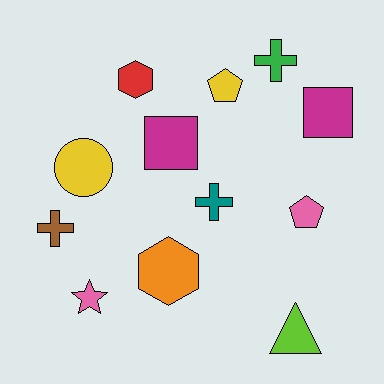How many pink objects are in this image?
There are 2 pink objects.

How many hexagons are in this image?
There are 2 hexagons.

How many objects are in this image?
There are 12 objects.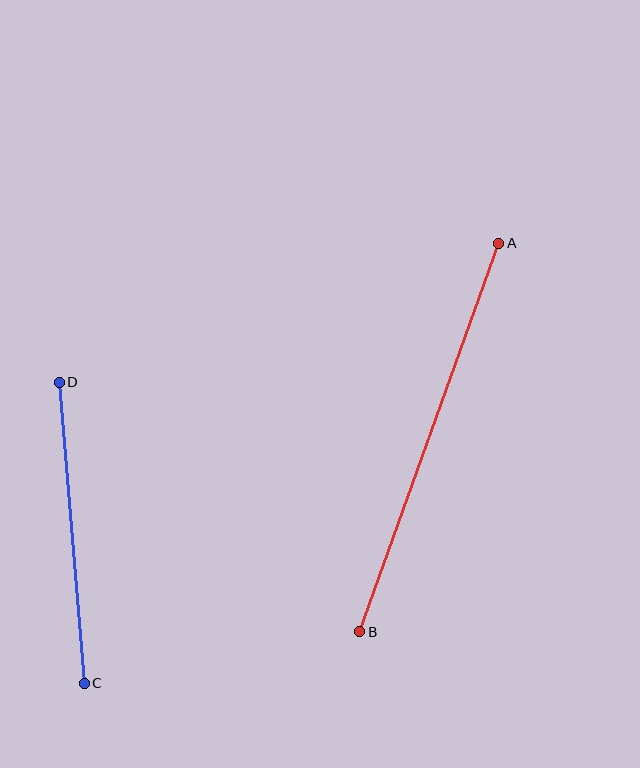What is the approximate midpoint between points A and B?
The midpoint is at approximately (429, 437) pixels.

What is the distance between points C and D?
The distance is approximately 302 pixels.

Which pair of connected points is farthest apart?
Points A and B are farthest apart.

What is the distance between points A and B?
The distance is approximately 412 pixels.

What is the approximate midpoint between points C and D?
The midpoint is at approximately (72, 533) pixels.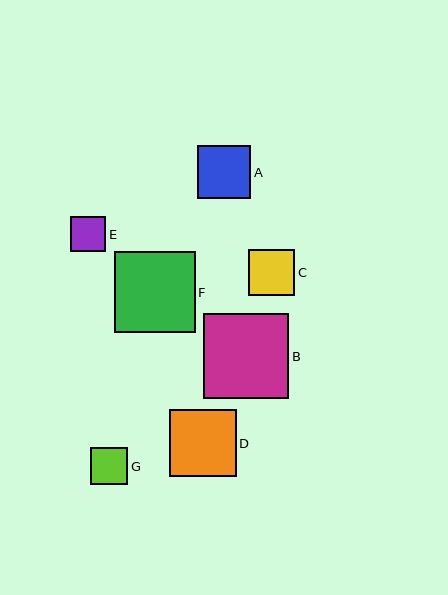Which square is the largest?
Square B is the largest with a size of approximately 85 pixels.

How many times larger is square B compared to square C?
Square B is approximately 1.8 times the size of square C.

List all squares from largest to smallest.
From largest to smallest: B, F, D, A, C, G, E.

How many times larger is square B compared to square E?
Square B is approximately 2.4 times the size of square E.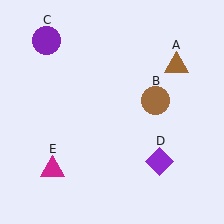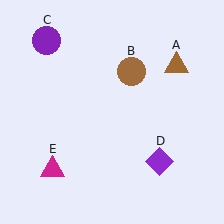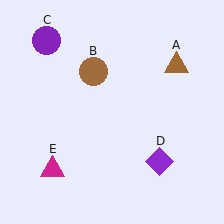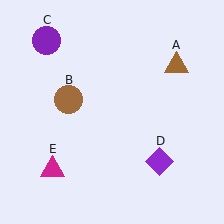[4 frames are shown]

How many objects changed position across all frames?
1 object changed position: brown circle (object B).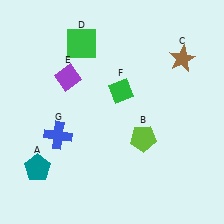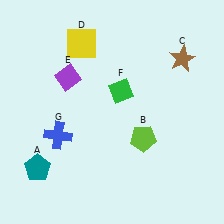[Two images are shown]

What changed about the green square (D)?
In Image 1, D is green. In Image 2, it changed to yellow.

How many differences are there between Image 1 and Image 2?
There is 1 difference between the two images.